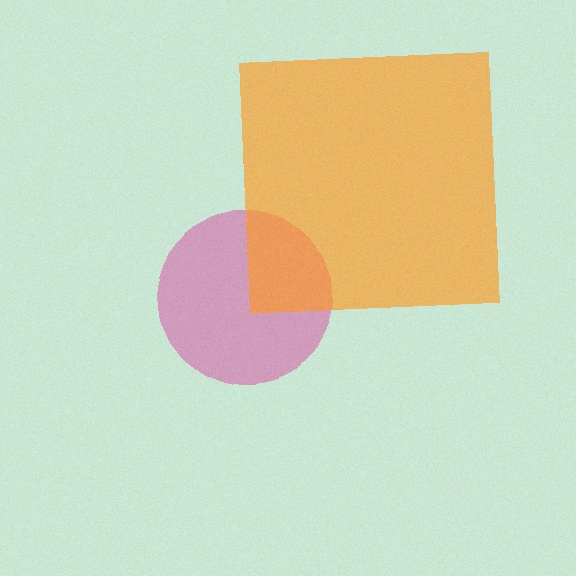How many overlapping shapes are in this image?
There are 2 overlapping shapes in the image.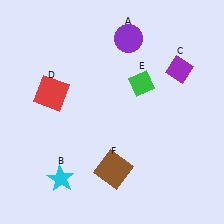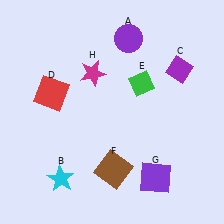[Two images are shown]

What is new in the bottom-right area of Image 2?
A purple square (G) was added in the bottom-right area of Image 2.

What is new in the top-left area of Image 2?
A magenta star (H) was added in the top-left area of Image 2.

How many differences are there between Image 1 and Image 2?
There are 2 differences between the two images.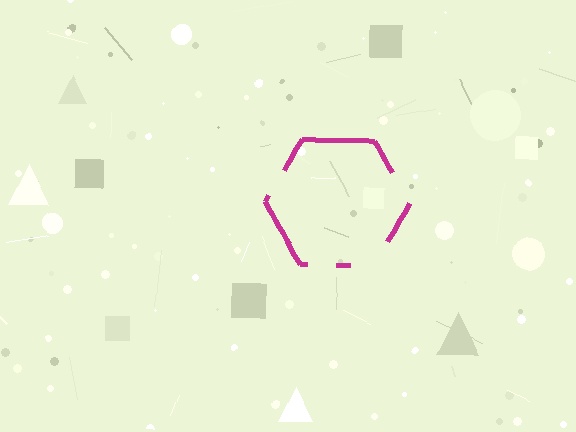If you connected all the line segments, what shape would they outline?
They would outline a hexagon.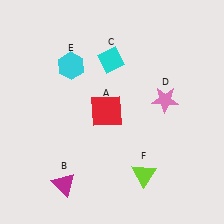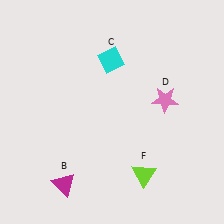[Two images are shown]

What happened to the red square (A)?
The red square (A) was removed in Image 2. It was in the top-left area of Image 1.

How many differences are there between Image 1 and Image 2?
There are 2 differences between the two images.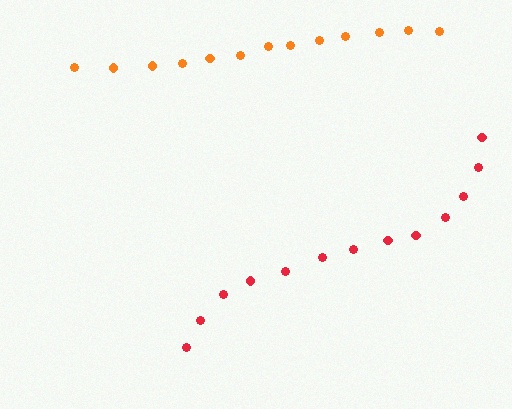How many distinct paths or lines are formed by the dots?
There are 2 distinct paths.